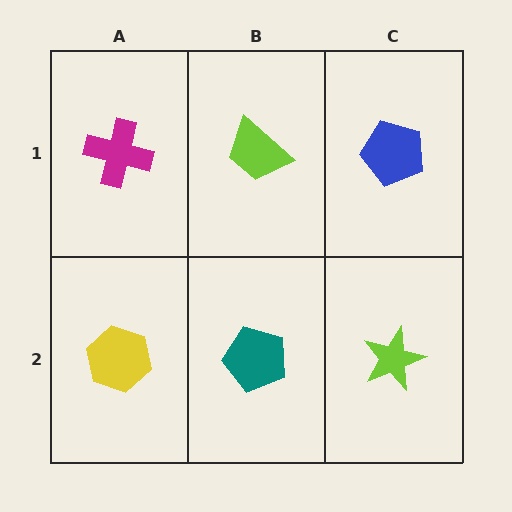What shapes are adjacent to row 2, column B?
A lime trapezoid (row 1, column B), a yellow hexagon (row 2, column A), a lime star (row 2, column C).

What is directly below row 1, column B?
A teal pentagon.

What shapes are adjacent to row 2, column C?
A blue pentagon (row 1, column C), a teal pentagon (row 2, column B).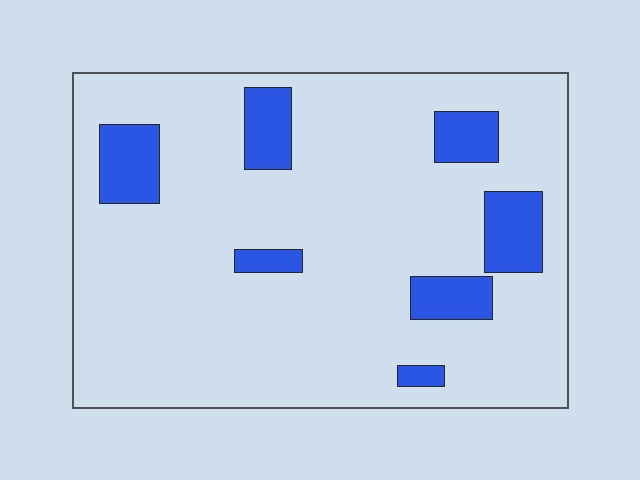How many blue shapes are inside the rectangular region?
7.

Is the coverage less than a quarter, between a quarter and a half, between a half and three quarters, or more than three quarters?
Less than a quarter.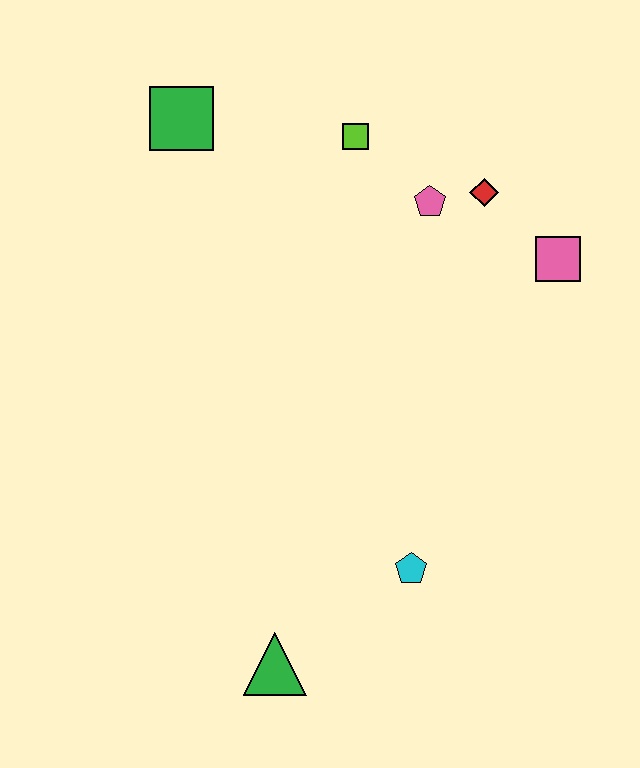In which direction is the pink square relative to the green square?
The pink square is to the right of the green square.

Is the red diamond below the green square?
Yes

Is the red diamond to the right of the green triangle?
Yes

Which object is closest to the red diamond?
The pink pentagon is closest to the red diamond.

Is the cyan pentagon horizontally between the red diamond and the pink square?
No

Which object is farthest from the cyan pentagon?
The green square is farthest from the cyan pentagon.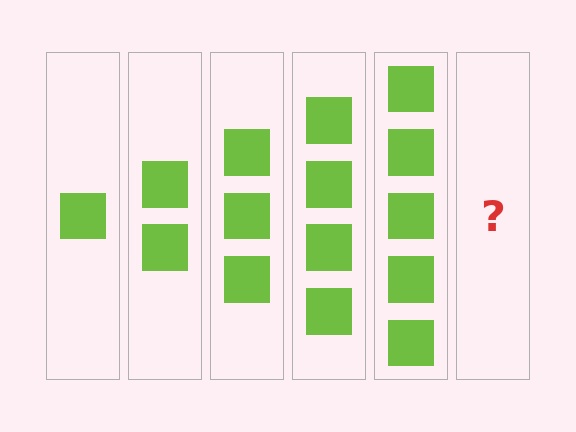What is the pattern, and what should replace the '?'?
The pattern is that each step adds one more square. The '?' should be 6 squares.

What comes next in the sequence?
The next element should be 6 squares.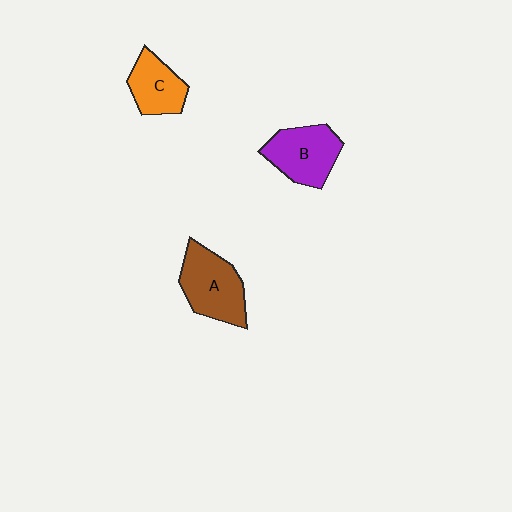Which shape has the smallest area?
Shape C (orange).